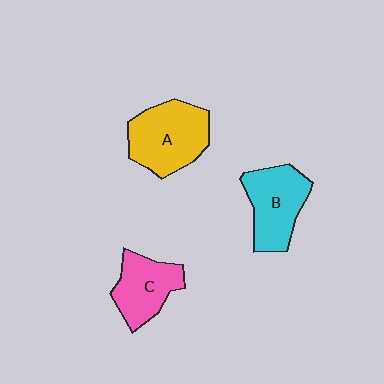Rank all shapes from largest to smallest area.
From largest to smallest: A (yellow), B (cyan), C (pink).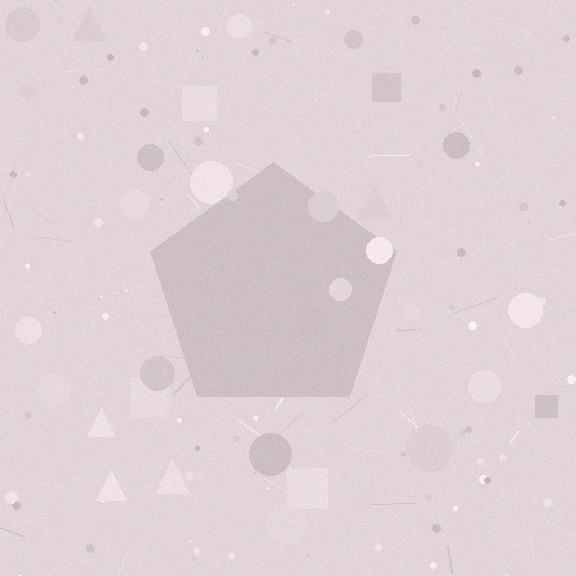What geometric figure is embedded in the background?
A pentagon is embedded in the background.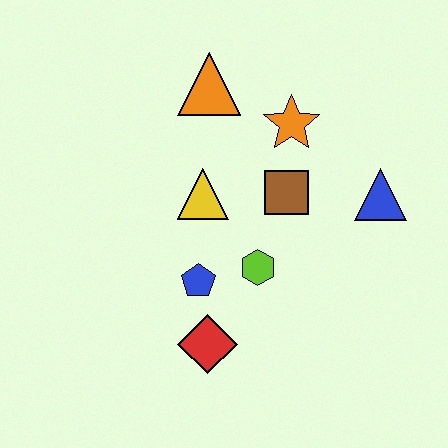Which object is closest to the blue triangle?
The brown square is closest to the blue triangle.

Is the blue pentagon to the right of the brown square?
No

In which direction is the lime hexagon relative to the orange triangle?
The lime hexagon is below the orange triangle.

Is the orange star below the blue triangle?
No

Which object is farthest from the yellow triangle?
The blue triangle is farthest from the yellow triangle.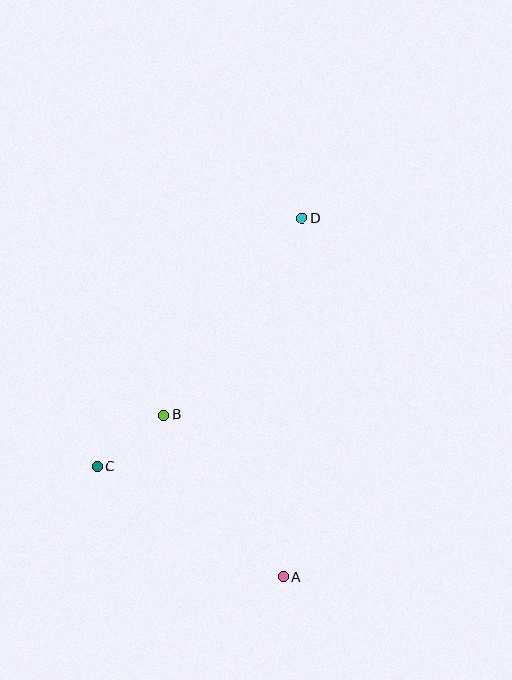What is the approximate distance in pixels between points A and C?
The distance between A and C is approximately 216 pixels.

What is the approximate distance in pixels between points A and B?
The distance between A and B is approximately 201 pixels.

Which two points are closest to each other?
Points B and C are closest to each other.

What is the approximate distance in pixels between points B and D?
The distance between B and D is approximately 240 pixels.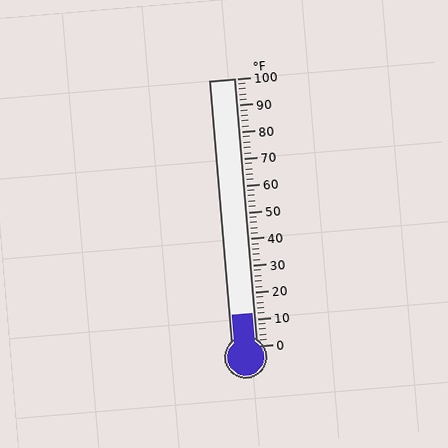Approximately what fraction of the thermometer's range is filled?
The thermometer is filled to approximately 10% of its range.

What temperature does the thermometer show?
The thermometer shows approximately 12°F.